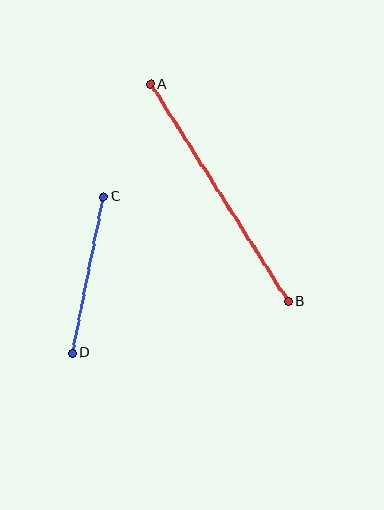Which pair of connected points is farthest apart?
Points A and B are farthest apart.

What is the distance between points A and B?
The distance is approximately 257 pixels.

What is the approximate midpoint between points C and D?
The midpoint is at approximately (88, 275) pixels.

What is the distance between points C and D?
The distance is approximately 160 pixels.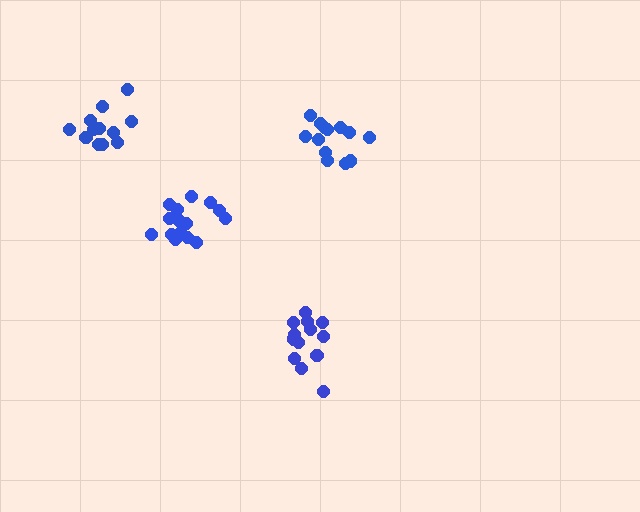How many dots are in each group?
Group 1: 13 dots, Group 2: 13 dots, Group 3: 16 dots, Group 4: 12 dots (54 total).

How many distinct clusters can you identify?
There are 4 distinct clusters.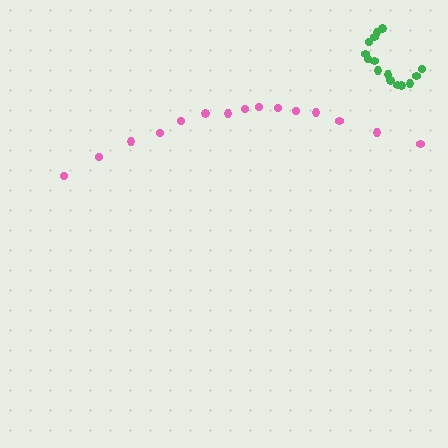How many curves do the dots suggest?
There are 2 distinct paths.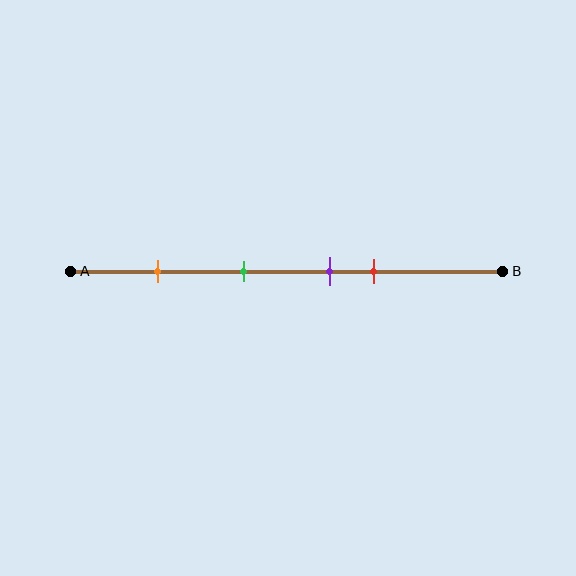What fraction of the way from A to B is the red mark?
The red mark is approximately 70% (0.7) of the way from A to B.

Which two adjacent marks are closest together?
The purple and red marks are the closest adjacent pair.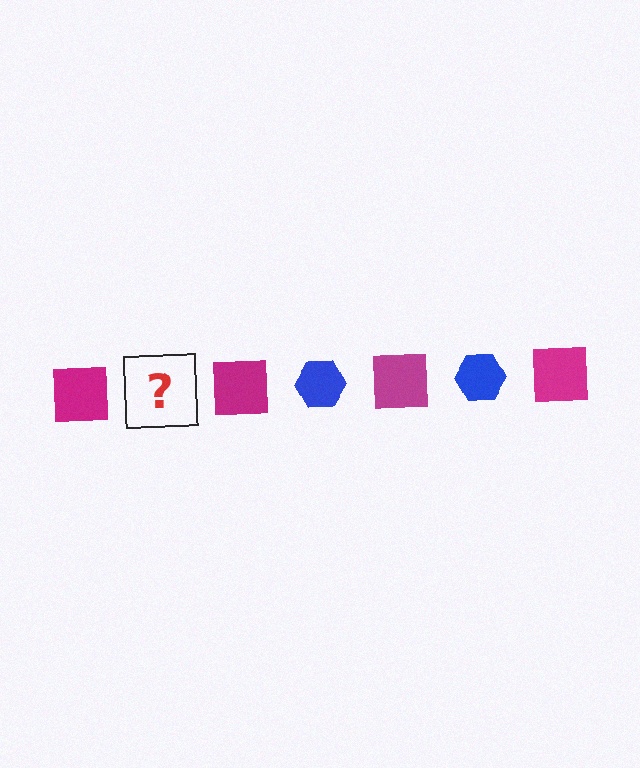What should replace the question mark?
The question mark should be replaced with a blue hexagon.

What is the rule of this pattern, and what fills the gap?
The rule is that the pattern alternates between magenta square and blue hexagon. The gap should be filled with a blue hexagon.